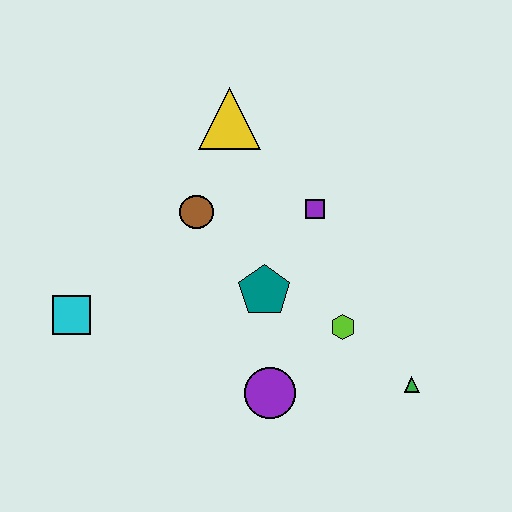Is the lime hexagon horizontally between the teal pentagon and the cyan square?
No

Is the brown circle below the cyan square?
No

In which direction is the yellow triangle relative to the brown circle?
The yellow triangle is above the brown circle.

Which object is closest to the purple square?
The teal pentagon is closest to the purple square.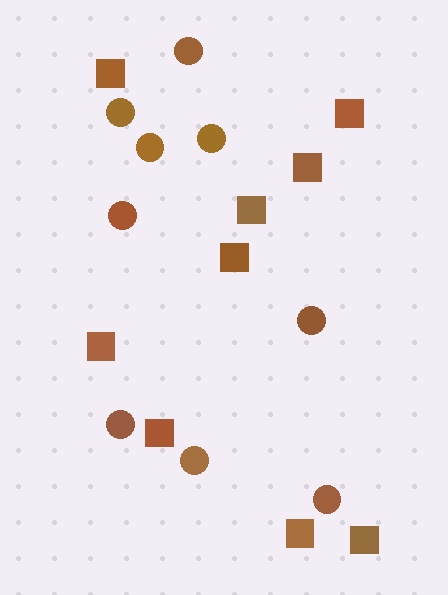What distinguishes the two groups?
There are 2 groups: one group of circles (9) and one group of squares (9).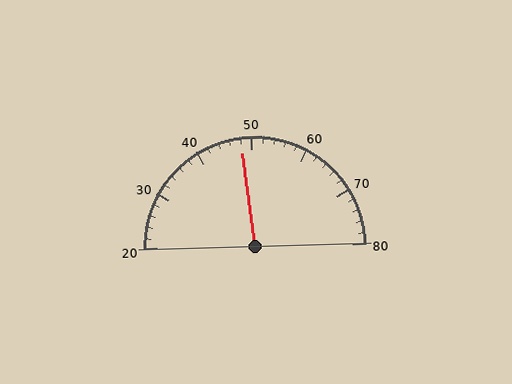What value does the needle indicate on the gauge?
The needle indicates approximately 48.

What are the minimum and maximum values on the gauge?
The gauge ranges from 20 to 80.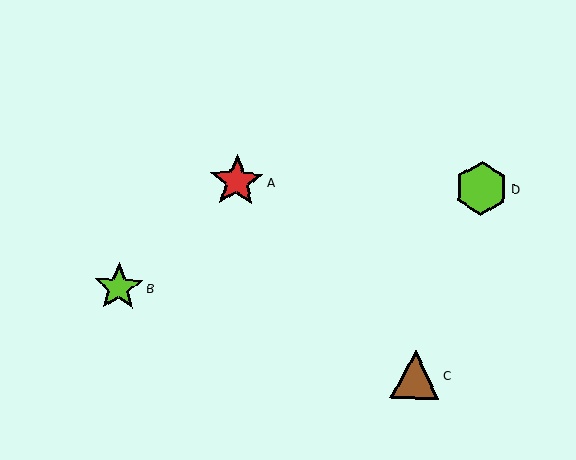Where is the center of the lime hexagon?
The center of the lime hexagon is at (481, 188).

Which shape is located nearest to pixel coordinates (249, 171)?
The red star (labeled A) at (237, 181) is nearest to that location.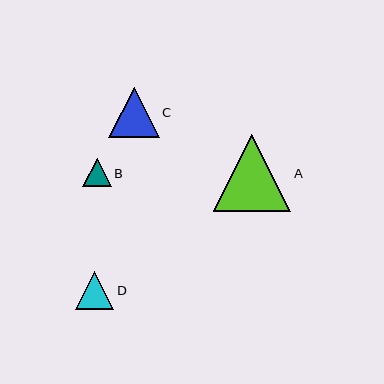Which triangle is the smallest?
Triangle B is the smallest with a size of approximately 28 pixels.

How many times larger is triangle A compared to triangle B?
Triangle A is approximately 2.8 times the size of triangle B.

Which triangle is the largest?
Triangle A is the largest with a size of approximately 78 pixels.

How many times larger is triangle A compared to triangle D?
Triangle A is approximately 2.0 times the size of triangle D.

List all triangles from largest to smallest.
From largest to smallest: A, C, D, B.